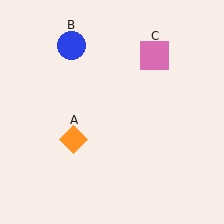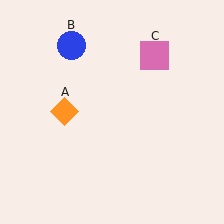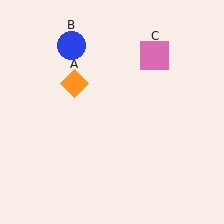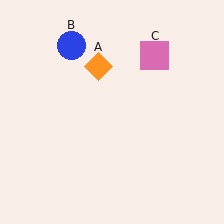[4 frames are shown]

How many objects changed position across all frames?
1 object changed position: orange diamond (object A).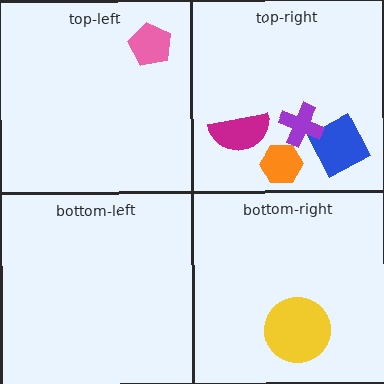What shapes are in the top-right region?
The orange hexagon, the blue diamond, the magenta semicircle, the purple cross.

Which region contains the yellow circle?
The bottom-right region.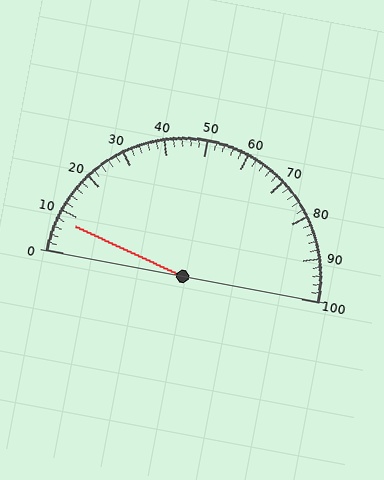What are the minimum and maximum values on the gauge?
The gauge ranges from 0 to 100.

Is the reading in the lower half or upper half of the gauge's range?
The reading is in the lower half of the range (0 to 100).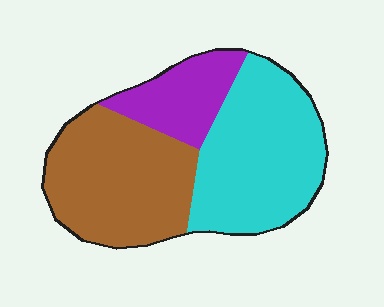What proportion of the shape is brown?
Brown covers around 40% of the shape.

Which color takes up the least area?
Purple, at roughly 20%.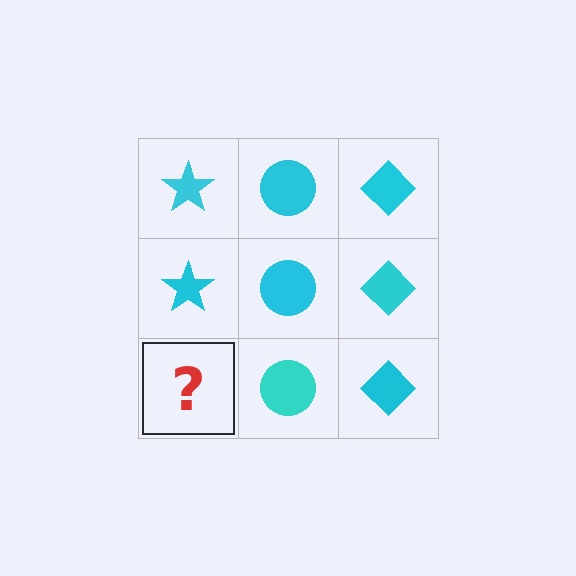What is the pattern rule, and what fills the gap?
The rule is that each column has a consistent shape. The gap should be filled with a cyan star.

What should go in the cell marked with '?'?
The missing cell should contain a cyan star.